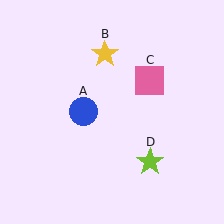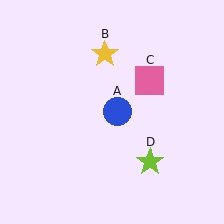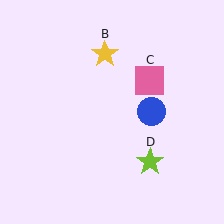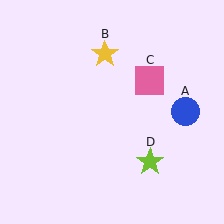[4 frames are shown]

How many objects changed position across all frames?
1 object changed position: blue circle (object A).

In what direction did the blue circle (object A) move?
The blue circle (object A) moved right.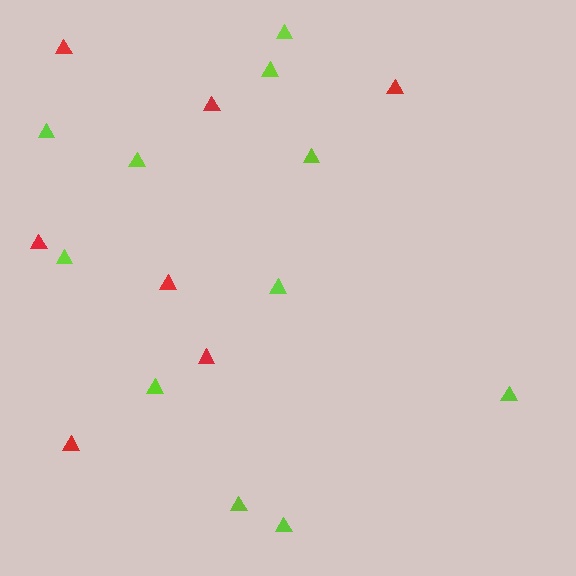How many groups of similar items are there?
There are 2 groups: one group of lime triangles (11) and one group of red triangles (7).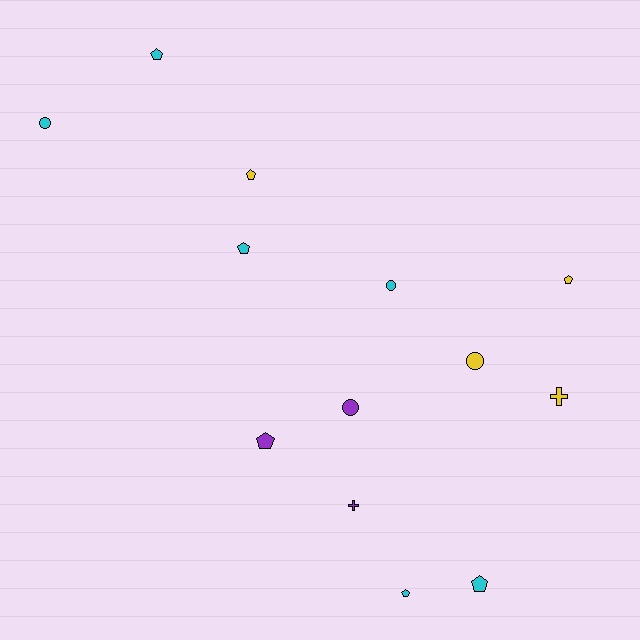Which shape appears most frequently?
Pentagon, with 7 objects.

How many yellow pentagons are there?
There are 2 yellow pentagons.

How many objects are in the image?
There are 13 objects.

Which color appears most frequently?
Cyan, with 6 objects.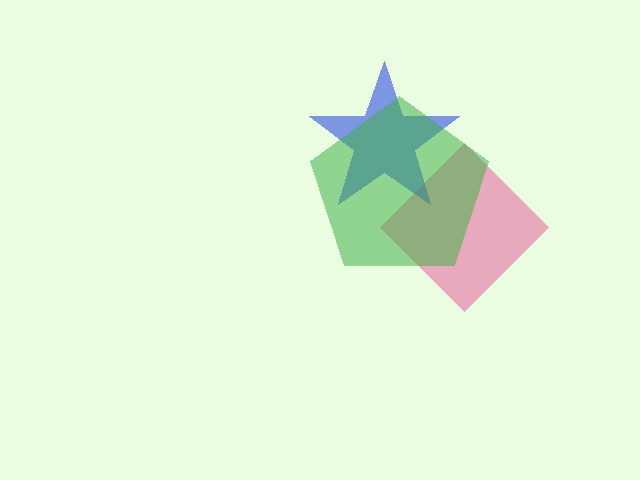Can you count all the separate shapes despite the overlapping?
Yes, there are 3 separate shapes.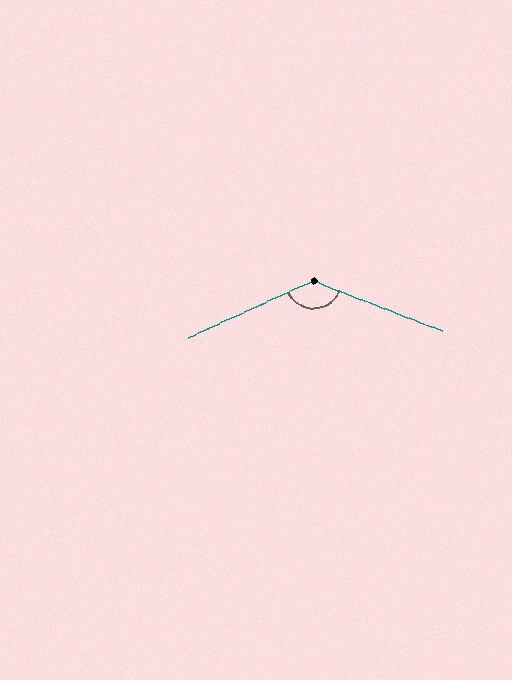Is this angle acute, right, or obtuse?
It is obtuse.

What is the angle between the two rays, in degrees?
Approximately 134 degrees.